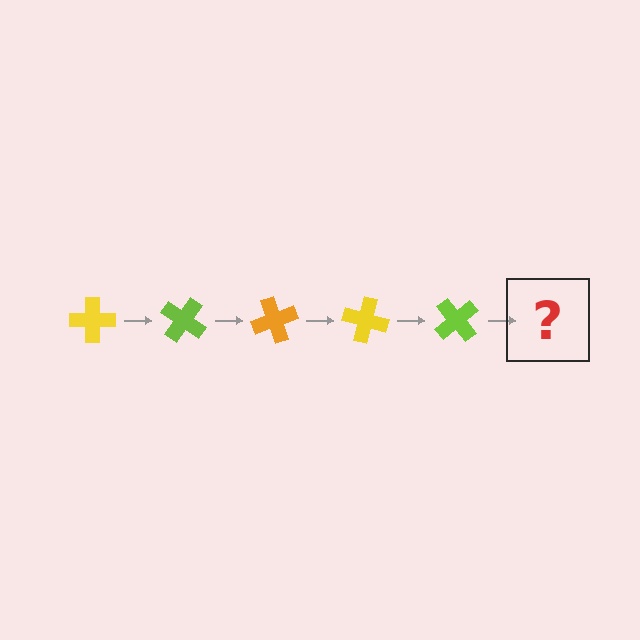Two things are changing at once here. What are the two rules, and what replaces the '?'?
The two rules are that it rotates 35 degrees each step and the color cycles through yellow, lime, and orange. The '?' should be an orange cross, rotated 175 degrees from the start.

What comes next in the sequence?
The next element should be an orange cross, rotated 175 degrees from the start.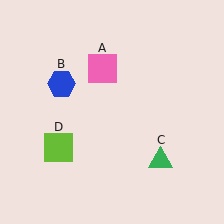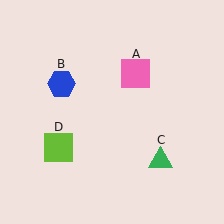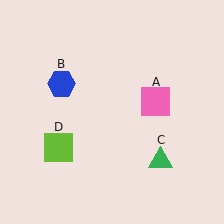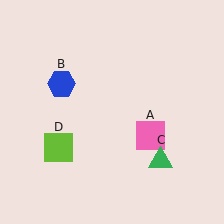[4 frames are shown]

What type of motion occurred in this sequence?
The pink square (object A) rotated clockwise around the center of the scene.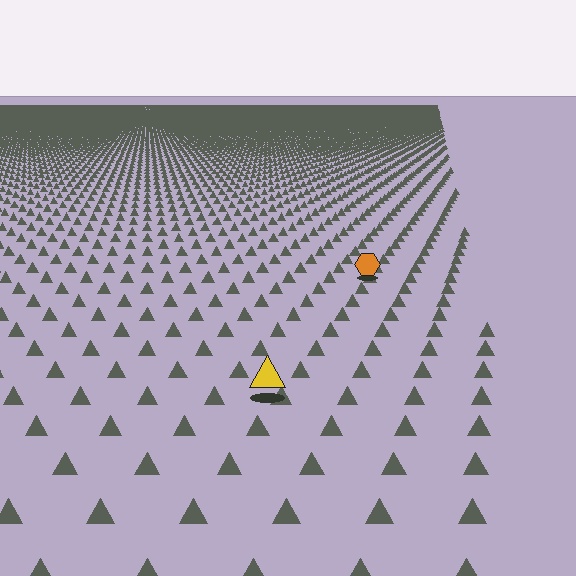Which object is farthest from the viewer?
The orange hexagon is farthest from the viewer. It appears smaller and the ground texture around it is denser.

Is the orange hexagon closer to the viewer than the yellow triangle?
No. The yellow triangle is closer — you can tell from the texture gradient: the ground texture is coarser near it.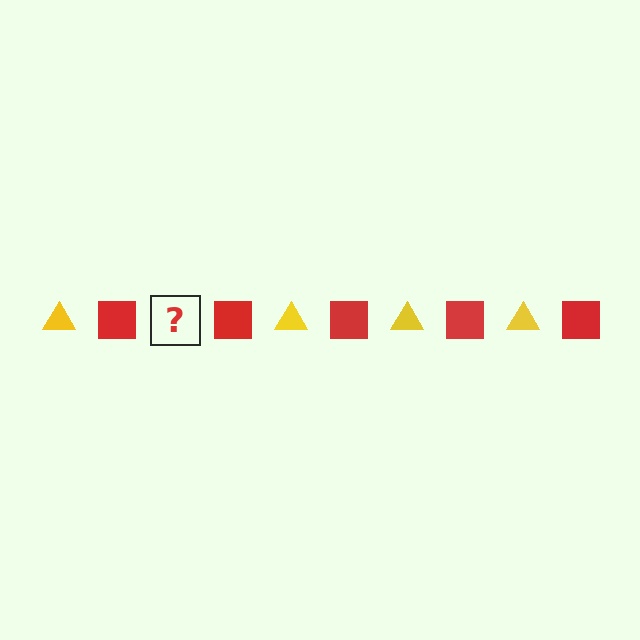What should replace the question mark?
The question mark should be replaced with a yellow triangle.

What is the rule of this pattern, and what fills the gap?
The rule is that the pattern alternates between yellow triangle and red square. The gap should be filled with a yellow triangle.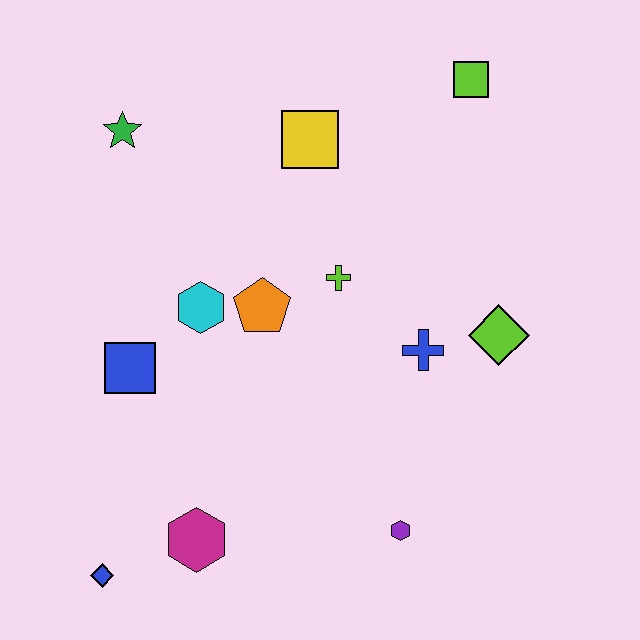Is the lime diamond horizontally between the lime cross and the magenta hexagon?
No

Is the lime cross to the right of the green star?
Yes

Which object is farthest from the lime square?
The blue diamond is farthest from the lime square.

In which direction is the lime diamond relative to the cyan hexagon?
The lime diamond is to the right of the cyan hexagon.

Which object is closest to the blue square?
The cyan hexagon is closest to the blue square.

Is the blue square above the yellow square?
No